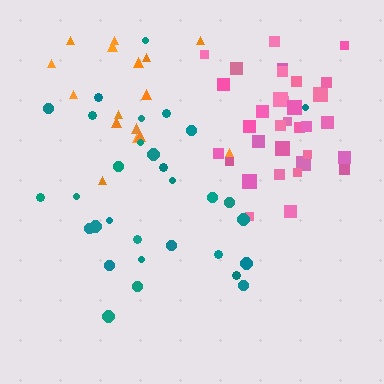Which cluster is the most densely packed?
Pink.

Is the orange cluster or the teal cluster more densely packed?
Teal.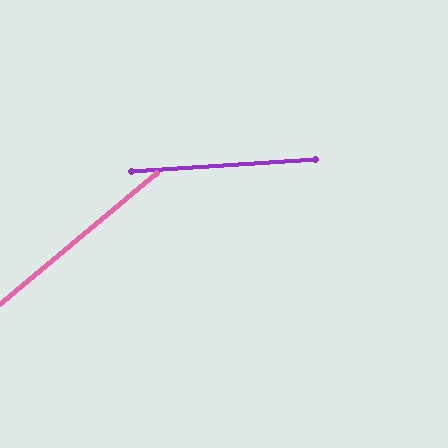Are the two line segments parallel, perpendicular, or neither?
Neither parallel nor perpendicular — they differ by about 36°.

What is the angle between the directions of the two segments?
Approximately 36 degrees.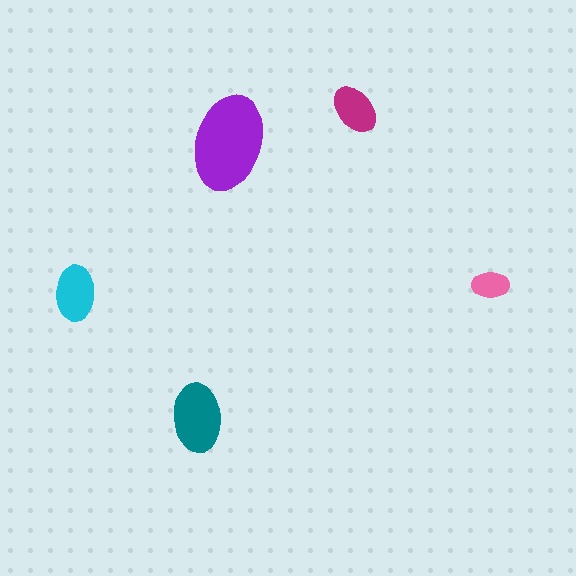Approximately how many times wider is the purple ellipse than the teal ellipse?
About 1.5 times wider.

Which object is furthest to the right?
The pink ellipse is rightmost.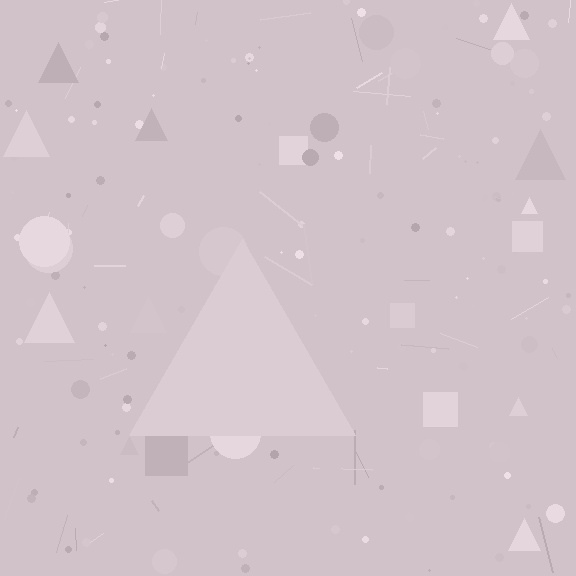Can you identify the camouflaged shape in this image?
The camouflaged shape is a triangle.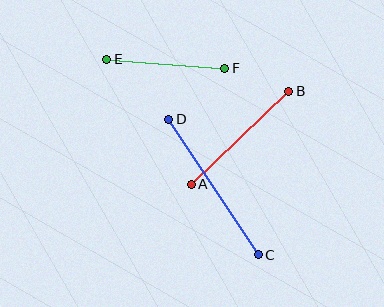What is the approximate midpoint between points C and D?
The midpoint is at approximately (214, 187) pixels.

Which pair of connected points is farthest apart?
Points C and D are farthest apart.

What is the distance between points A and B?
The distance is approximately 135 pixels.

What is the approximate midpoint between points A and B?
The midpoint is at approximately (240, 138) pixels.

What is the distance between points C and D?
The distance is approximately 162 pixels.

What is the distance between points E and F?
The distance is approximately 118 pixels.